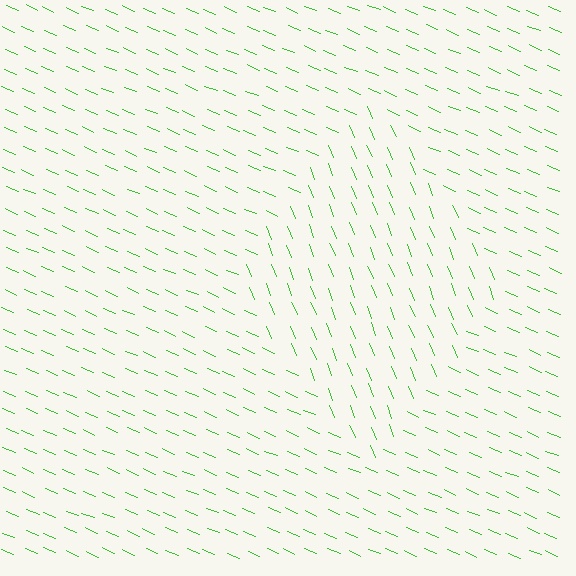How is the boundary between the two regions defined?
The boundary is defined purely by a change in line orientation (approximately 45 degrees difference). All lines are the same color and thickness.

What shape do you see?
I see a diamond.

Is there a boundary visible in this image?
Yes, there is a texture boundary formed by a change in line orientation.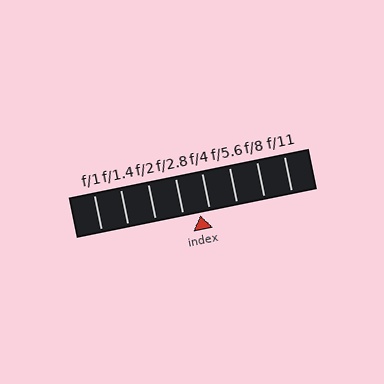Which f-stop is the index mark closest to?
The index mark is closest to f/4.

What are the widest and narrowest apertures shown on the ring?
The widest aperture shown is f/1 and the narrowest is f/11.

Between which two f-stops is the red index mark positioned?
The index mark is between f/2.8 and f/4.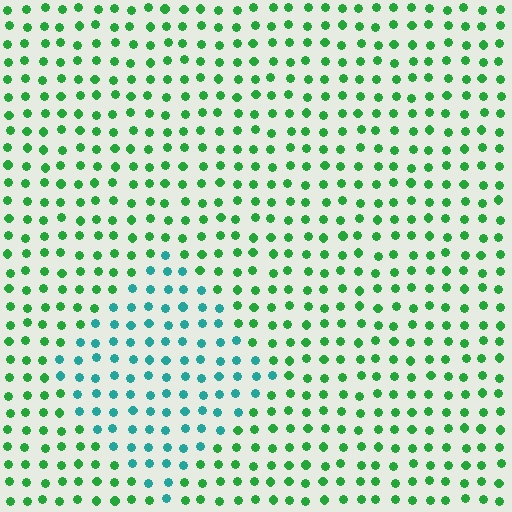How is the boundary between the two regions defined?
The boundary is defined purely by a slight shift in hue (about 46 degrees). Spacing, size, and orientation are identical on both sides.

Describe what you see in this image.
The image is filled with small green elements in a uniform arrangement. A diamond-shaped region is visible where the elements are tinted to a slightly different hue, forming a subtle color boundary.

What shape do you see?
I see a diamond.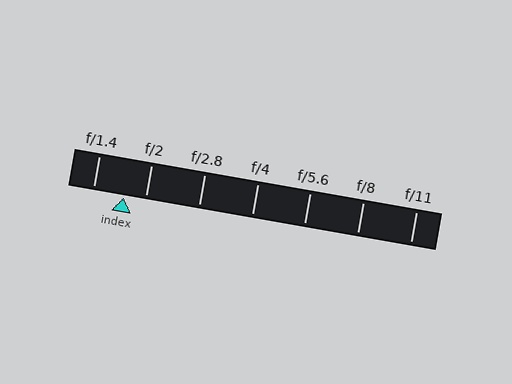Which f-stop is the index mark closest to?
The index mark is closest to f/2.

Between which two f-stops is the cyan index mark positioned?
The index mark is between f/1.4 and f/2.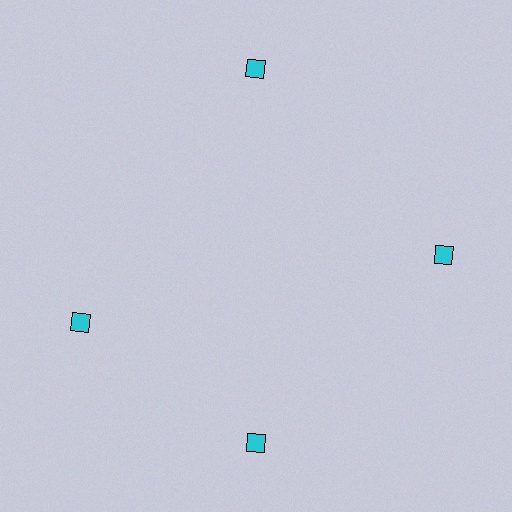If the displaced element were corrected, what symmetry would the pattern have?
It would have 4-fold rotational symmetry — the pattern would map onto itself every 90 degrees.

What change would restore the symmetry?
The symmetry would be restored by rotating it back into even spacing with its neighbors so that all 4 diamonds sit at equal angles and equal distance from the center.